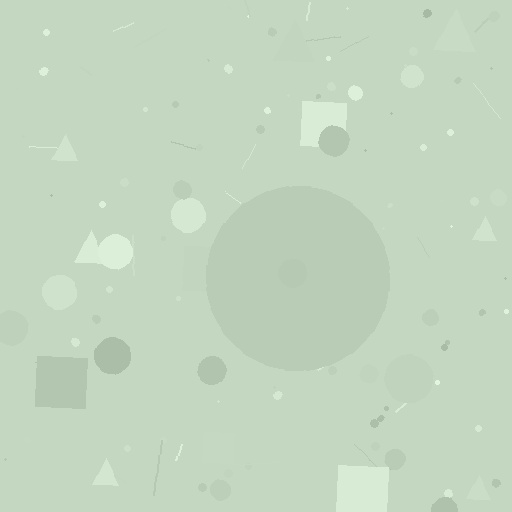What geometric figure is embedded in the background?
A circle is embedded in the background.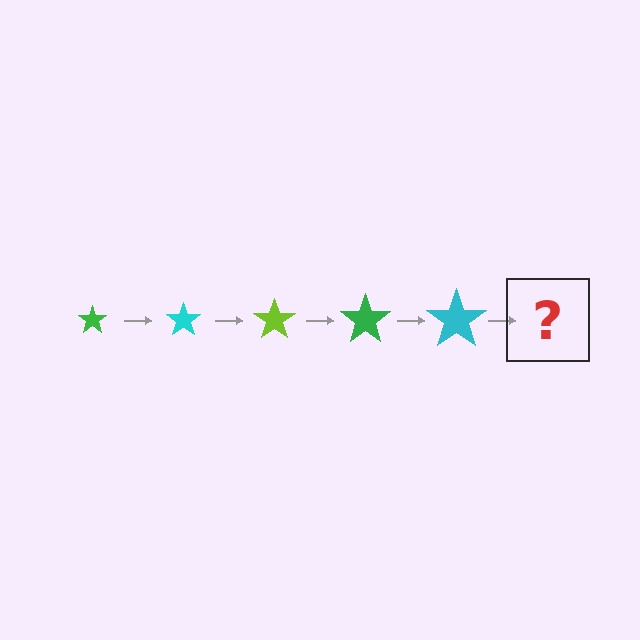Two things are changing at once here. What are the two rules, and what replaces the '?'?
The two rules are that the star grows larger each step and the color cycles through green, cyan, and lime. The '?' should be a lime star, larger than the previous one.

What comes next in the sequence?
The next element should be a lime star, larger than the previous one.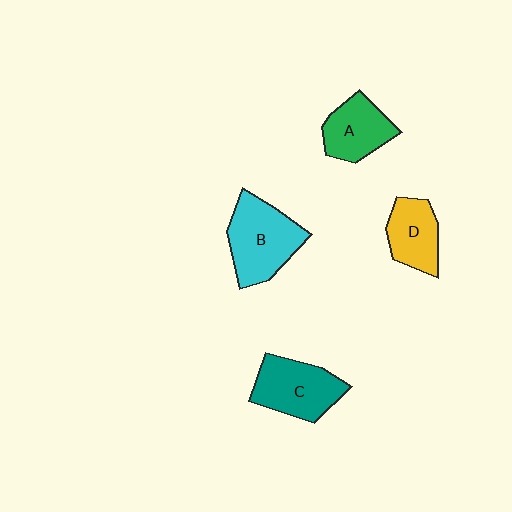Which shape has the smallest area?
Shape D (yellow).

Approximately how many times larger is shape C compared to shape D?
Approximately 1.3 times.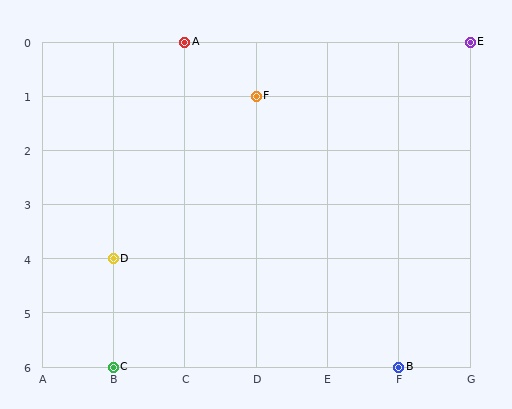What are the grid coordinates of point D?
Point D is at grid coordinates (B, 4).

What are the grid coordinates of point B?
Point B is at grid coordinates (F, 6).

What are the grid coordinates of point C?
Point C is at grid coordinates (B, 6).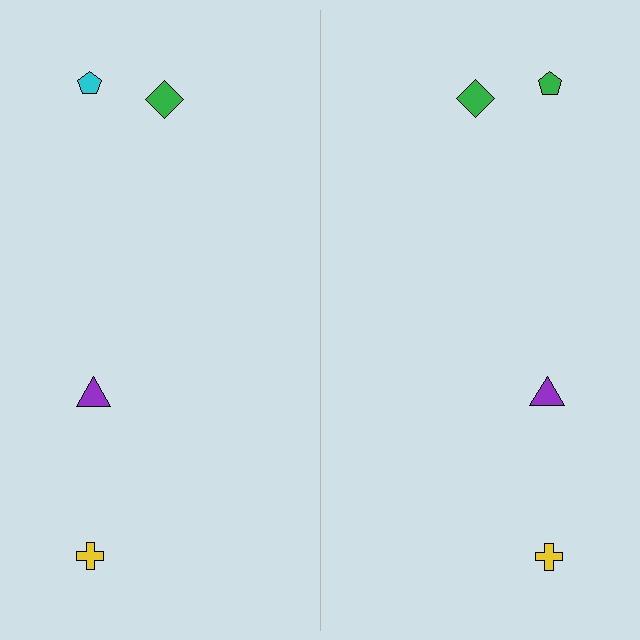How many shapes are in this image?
There are 8 shapes in this image.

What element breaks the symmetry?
The green pentagon on the right side breaks the symmetry — its mirror counterpart is cyan.